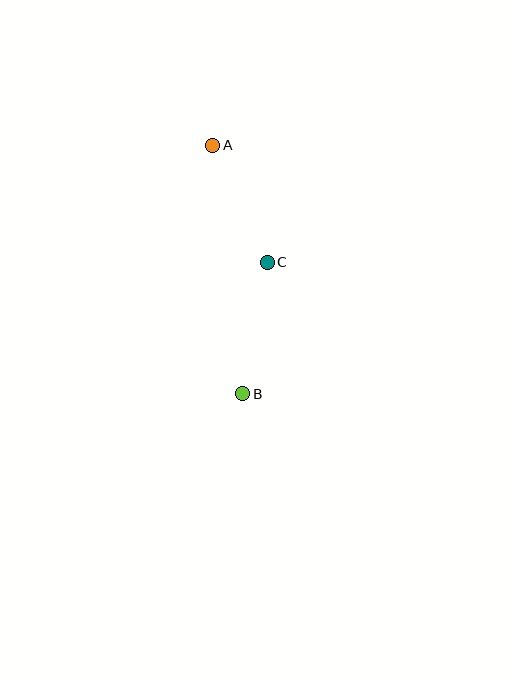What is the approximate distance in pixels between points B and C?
The distance between B and C is approximately 134 pixels.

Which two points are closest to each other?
Points A and C are closest to each other.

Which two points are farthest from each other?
Points A and B are farthest from each other.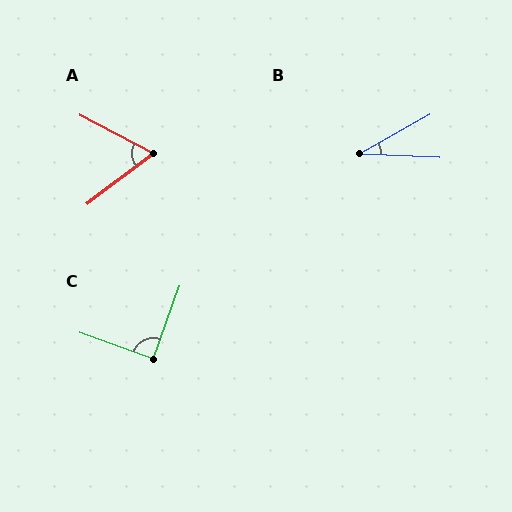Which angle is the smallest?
B, at approximately 32 degrees.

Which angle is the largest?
C, at approximately 90 degrees.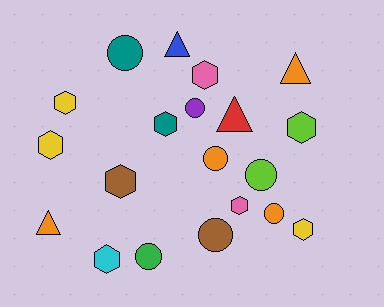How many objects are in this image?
There are 20 objects.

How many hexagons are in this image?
There are 9 hexagons.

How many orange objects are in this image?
There are 4 orange objects.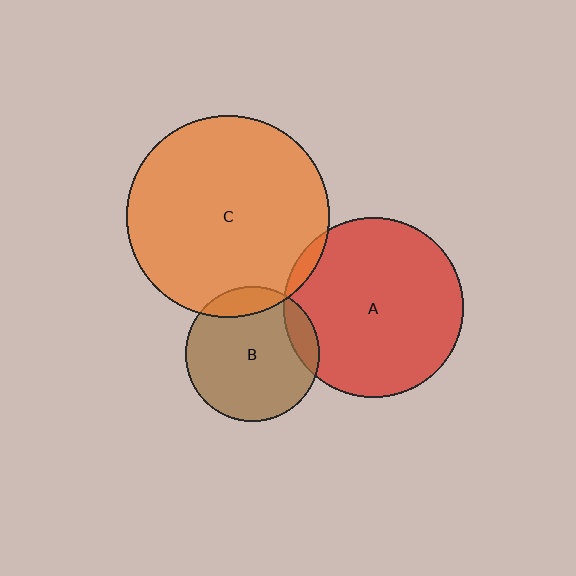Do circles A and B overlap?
Yes.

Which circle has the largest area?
Circle C (orange).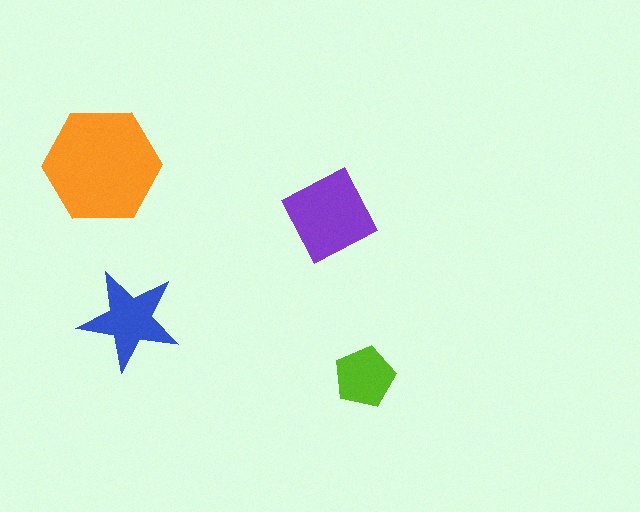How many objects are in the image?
There are 4 objects in the image.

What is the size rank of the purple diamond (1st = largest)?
2nd.